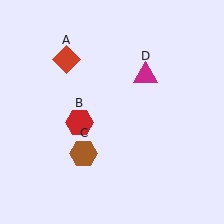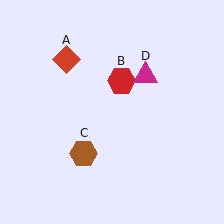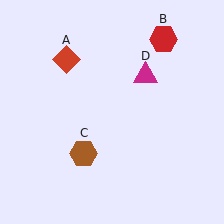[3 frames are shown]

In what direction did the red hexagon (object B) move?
The red hexagon (object B) moved up and to the right.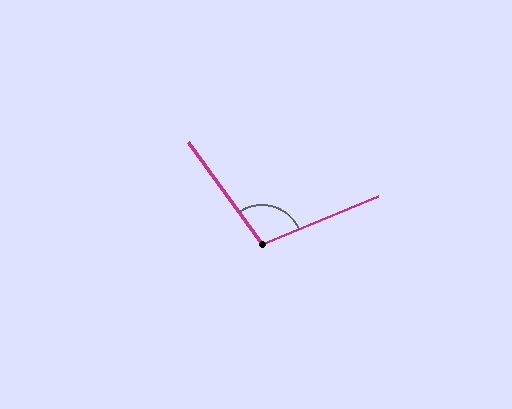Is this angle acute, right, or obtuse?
It is obtuse.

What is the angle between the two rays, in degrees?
Approximately 103 degrees.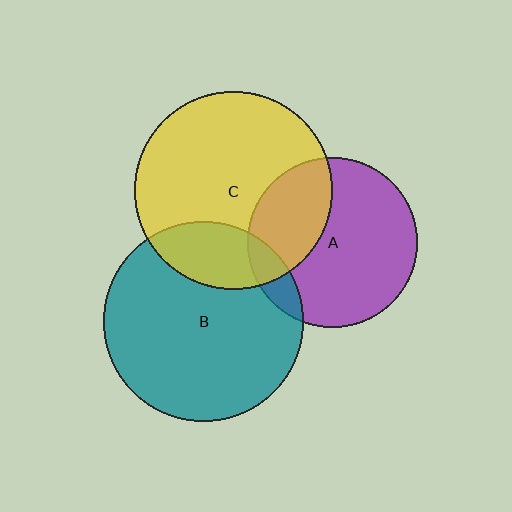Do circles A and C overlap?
Yes.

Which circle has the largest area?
Circle B (teal).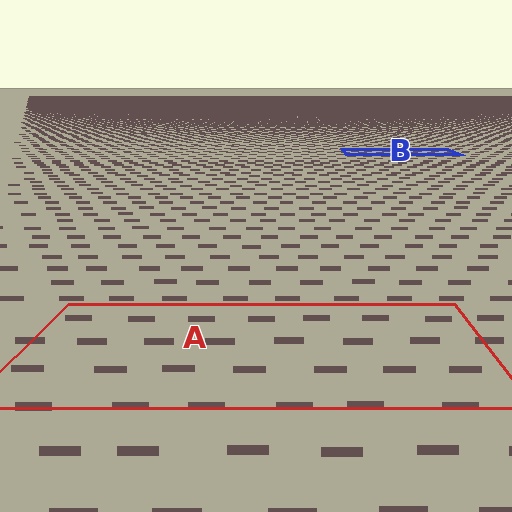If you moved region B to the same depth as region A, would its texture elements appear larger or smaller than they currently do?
They would appear larger. At a closer depth, the same texture elements are projected at a bigger on-screen size.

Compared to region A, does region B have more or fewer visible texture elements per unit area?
Region B has more texture elements per unit area — they are packed more densely because it is farther away.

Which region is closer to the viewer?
Region A is closer. The texture elements there are larger and more spread out.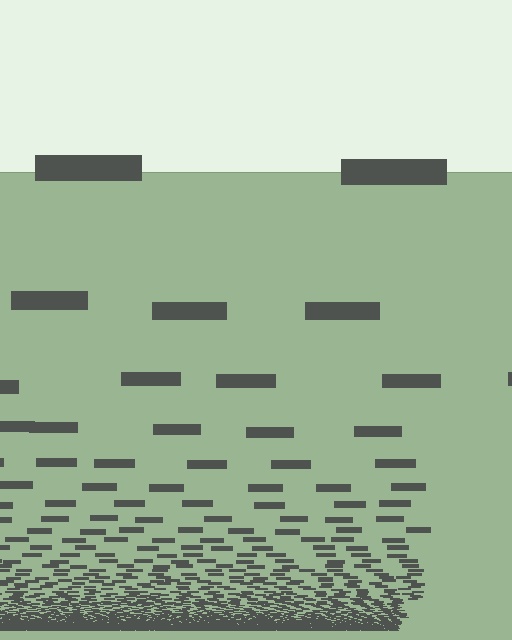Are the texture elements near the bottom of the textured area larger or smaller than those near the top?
Smaller. The gradient is inverted — elements near the bottom are smaller and denser.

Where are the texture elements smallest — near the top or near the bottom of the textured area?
Near the bottom.